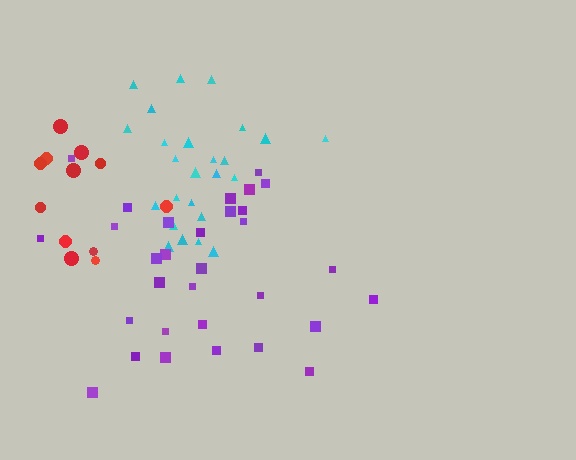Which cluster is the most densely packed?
Cyan.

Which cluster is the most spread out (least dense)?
Purple.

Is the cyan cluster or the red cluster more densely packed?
Cyan.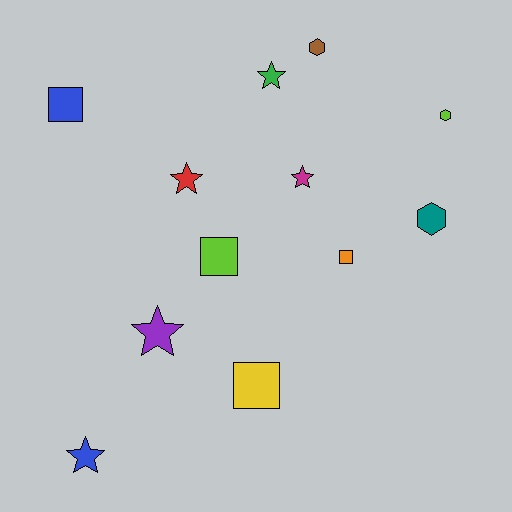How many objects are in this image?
There are 12 objects.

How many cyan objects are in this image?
There are no cyan objects.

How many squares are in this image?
There are 4 squares.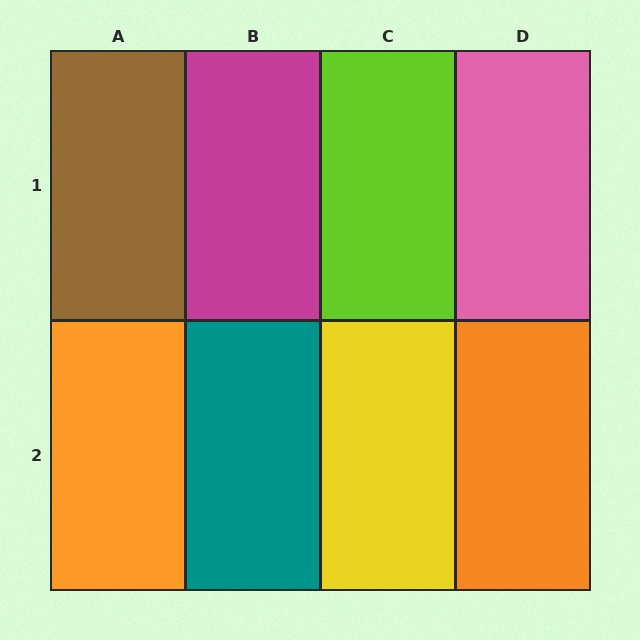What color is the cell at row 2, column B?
Teal.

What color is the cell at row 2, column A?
Orange.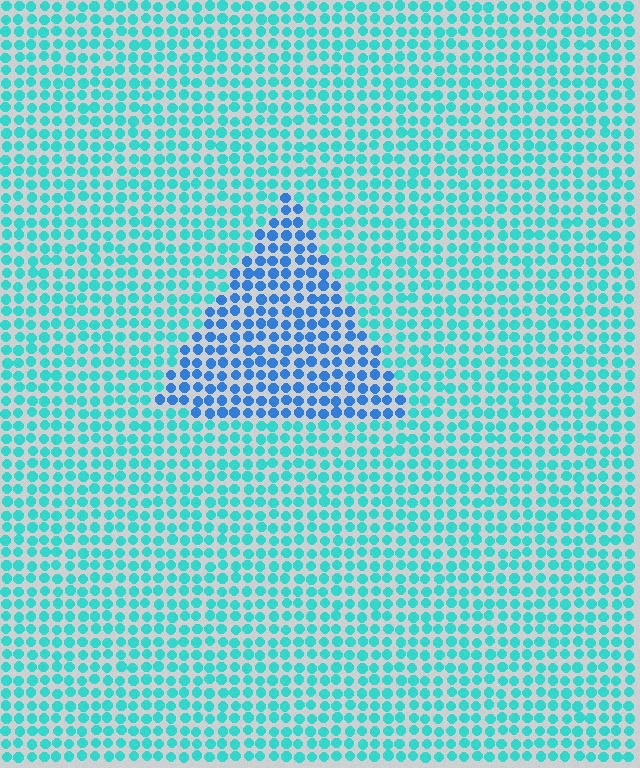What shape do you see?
I see a triangle.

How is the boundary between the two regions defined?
The boundary is defined purely by a slight shift in hue (about 37 degrees). Spacing, size, and orientation are identical on both sides.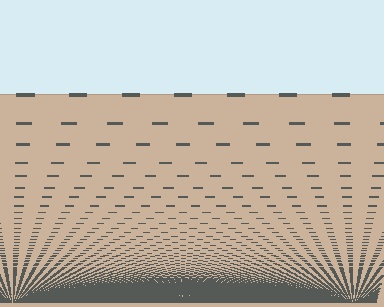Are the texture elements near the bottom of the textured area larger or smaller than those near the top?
Smaller. The gradient is inverted — elements near the bottom are smaller and denser.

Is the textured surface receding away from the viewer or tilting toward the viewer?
The surface appears to tilt toward the viewer. Texture elements get larger and sparser toward the top.